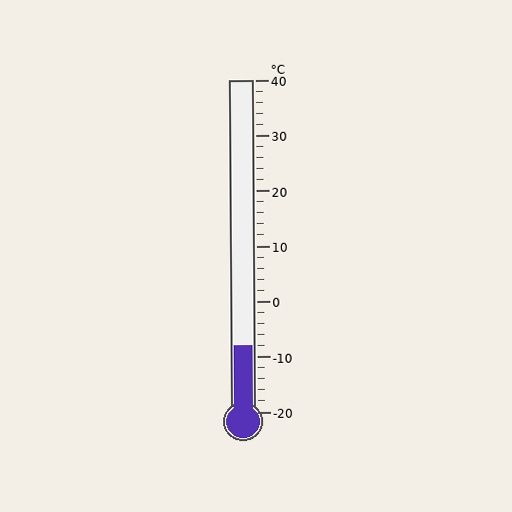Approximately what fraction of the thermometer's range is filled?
The thermometer is filled to approximately 20% of its range.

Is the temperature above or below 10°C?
The temperature is below 10°C.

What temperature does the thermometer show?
The thermometer shows approximately -8°C.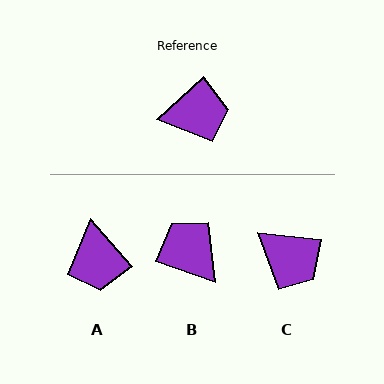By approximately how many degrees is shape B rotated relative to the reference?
Approximately 118 degrees counter-clockwise.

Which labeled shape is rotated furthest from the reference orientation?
B, about 118 degrees away.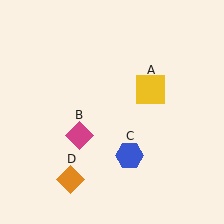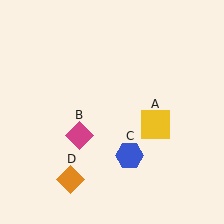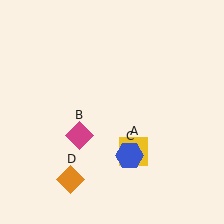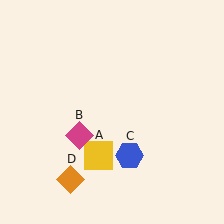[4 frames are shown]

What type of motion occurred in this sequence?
The yellow square (object A) rotated clockwise around the center of the scene.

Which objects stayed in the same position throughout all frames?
Magenta diamond (object B) and blue hexagon (object C) and orange diamond (object D) remained stationary.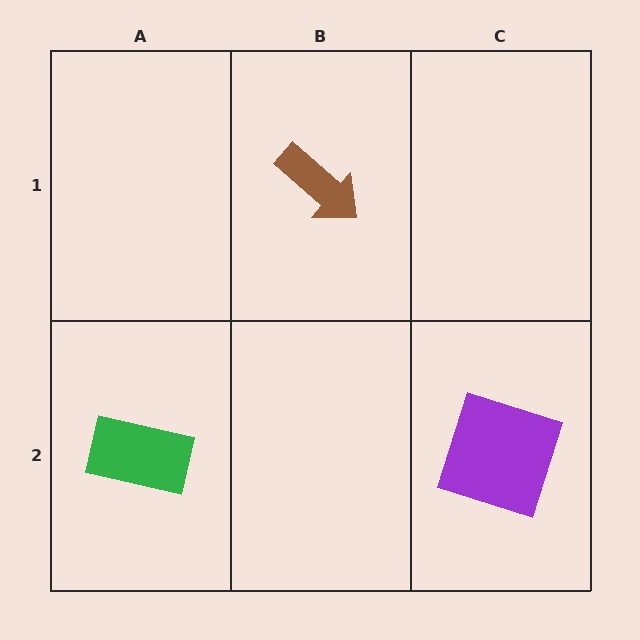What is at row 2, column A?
A green rectangle.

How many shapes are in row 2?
2 shapes.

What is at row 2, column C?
A purple square.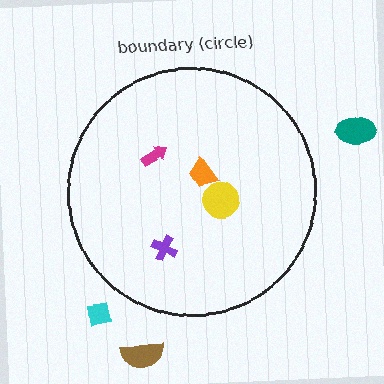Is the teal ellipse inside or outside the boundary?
Outside.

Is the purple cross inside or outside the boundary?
Inside.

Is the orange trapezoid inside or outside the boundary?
Inside.